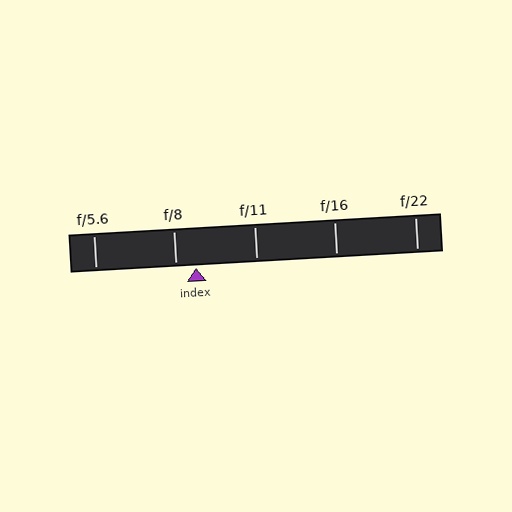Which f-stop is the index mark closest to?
The index mark is closest to f/8.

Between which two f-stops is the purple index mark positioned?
The index mark is between f/8 and f/11.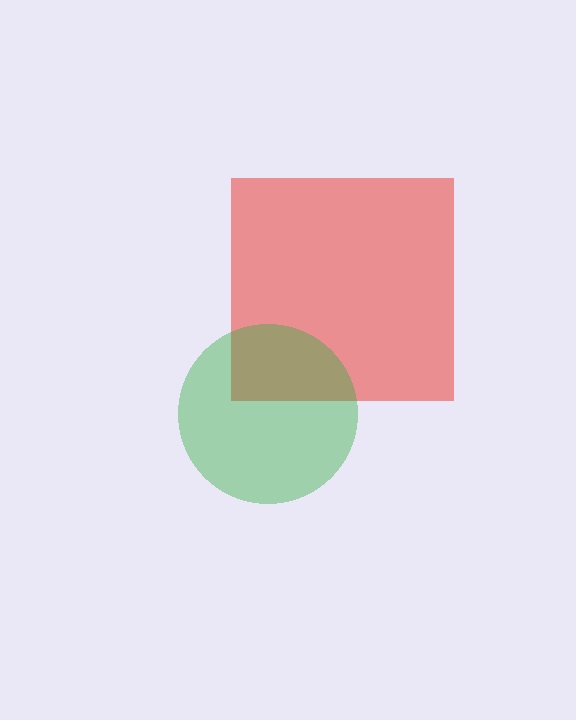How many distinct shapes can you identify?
There are 2 distinct shapes: a red square, a green circle.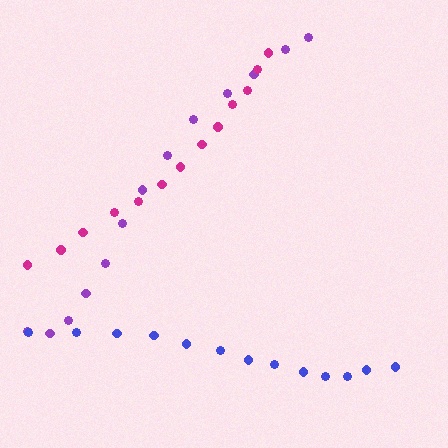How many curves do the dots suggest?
There are 3 distinct paths.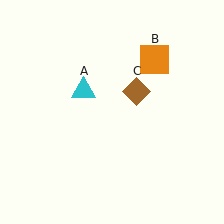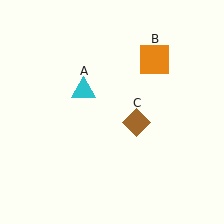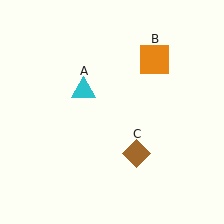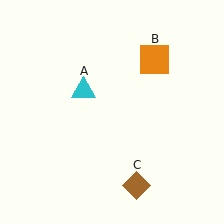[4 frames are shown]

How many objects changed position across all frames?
1 object changed position: brown diamond (object C).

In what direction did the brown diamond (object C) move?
The brown diamond (object C) moved down.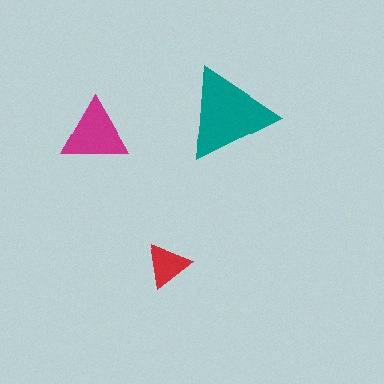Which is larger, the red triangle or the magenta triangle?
The magenta one.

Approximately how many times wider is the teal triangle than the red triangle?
About 2 times wider.